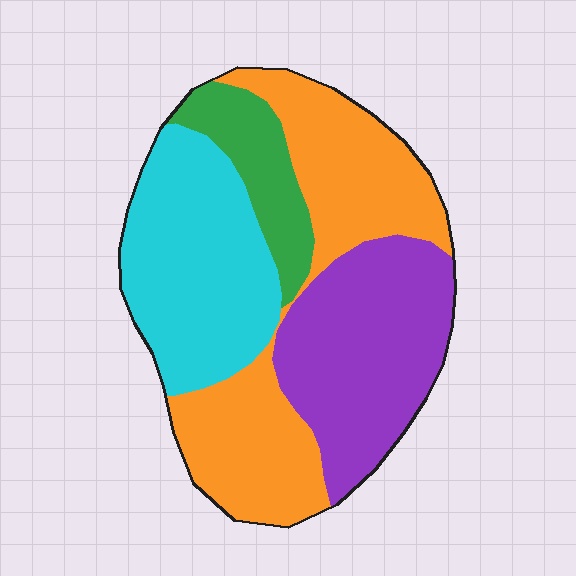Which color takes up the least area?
Green, at roughly 10%.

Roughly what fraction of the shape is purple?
Purple covers roughly 30% of the shape.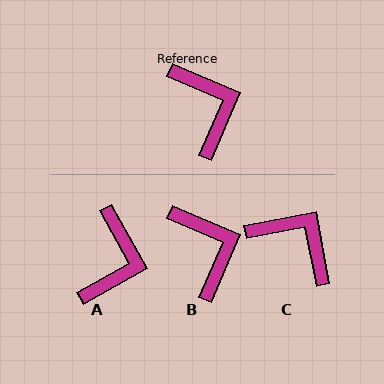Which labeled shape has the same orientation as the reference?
B.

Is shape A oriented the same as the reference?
No, it is off by about 38 degrees.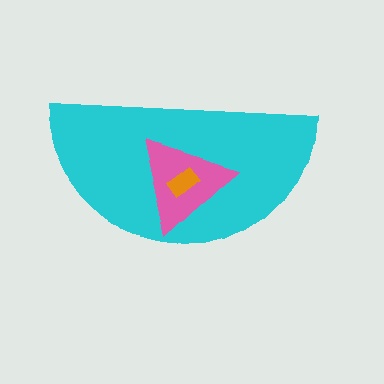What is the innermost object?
The orange rectangle.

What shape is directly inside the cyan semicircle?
The pink triangle.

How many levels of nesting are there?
3.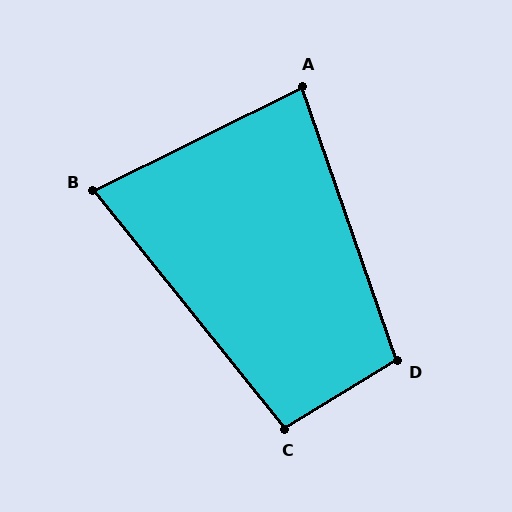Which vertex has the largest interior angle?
D, at approximately 102 degrees.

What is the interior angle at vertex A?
Approximately 83 degrees (acute).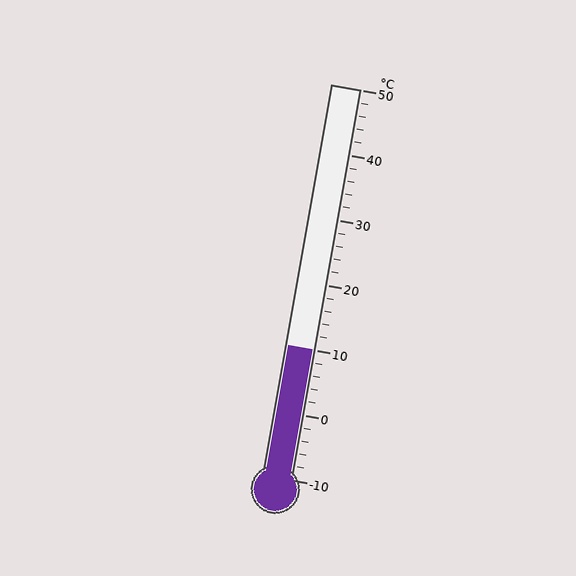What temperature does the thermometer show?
The thermometer shows approximately 10°C.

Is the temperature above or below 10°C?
The temperature is at 10°C.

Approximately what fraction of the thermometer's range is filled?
The thermometer is filled to approximately 35% of its range.